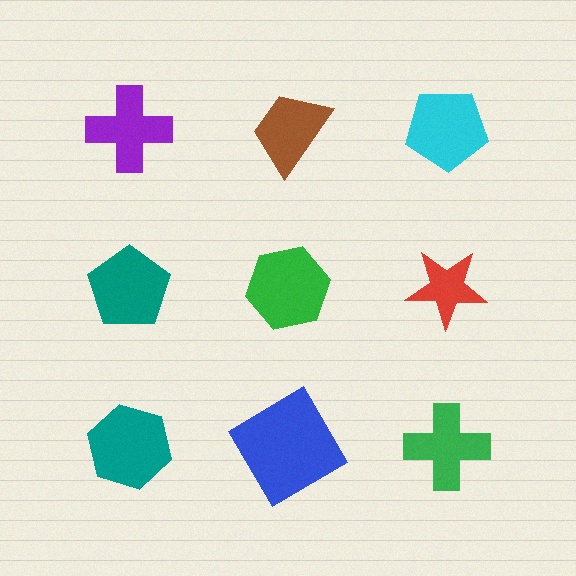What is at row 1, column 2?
A brown trapezoid.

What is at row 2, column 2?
A green hexagon.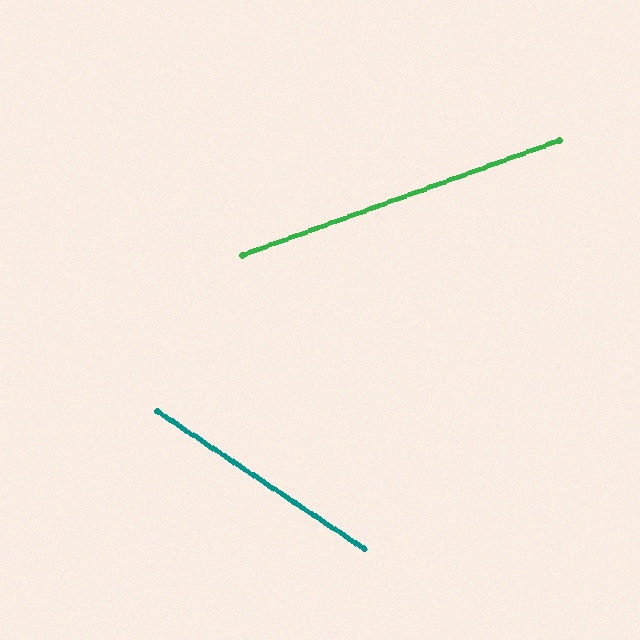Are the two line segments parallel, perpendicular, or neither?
Neither parallel nor perpendicular — they differ by about 54°.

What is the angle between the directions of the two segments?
Approximately 54 degrees.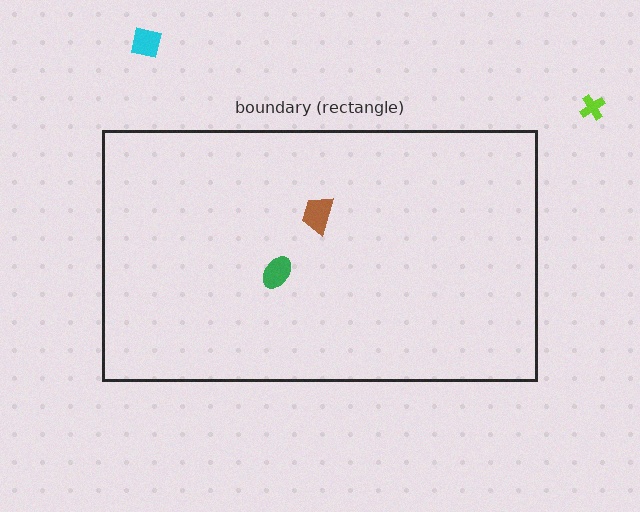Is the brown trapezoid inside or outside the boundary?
Inside.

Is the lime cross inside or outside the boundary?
Outside.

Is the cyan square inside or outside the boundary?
Outside.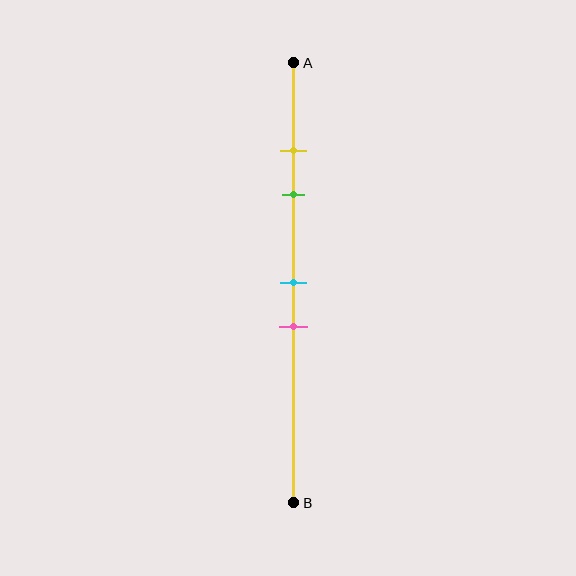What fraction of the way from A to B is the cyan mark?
The cyan mark is approximately 50% (0.5) of the way from A to B.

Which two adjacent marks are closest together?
The yellow and green marks are the closest adjacent pair.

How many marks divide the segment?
There are 4 marks dividing the segment.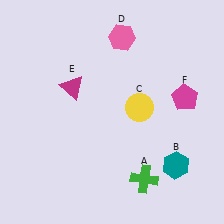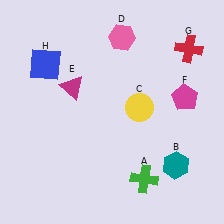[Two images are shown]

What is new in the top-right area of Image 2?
A red cross (G) was added in the top-right area of Image 2.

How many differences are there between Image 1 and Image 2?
There are 2 differences between the two images.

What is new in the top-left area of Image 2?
A blue square (H) was added in the top-left area of Image 2.